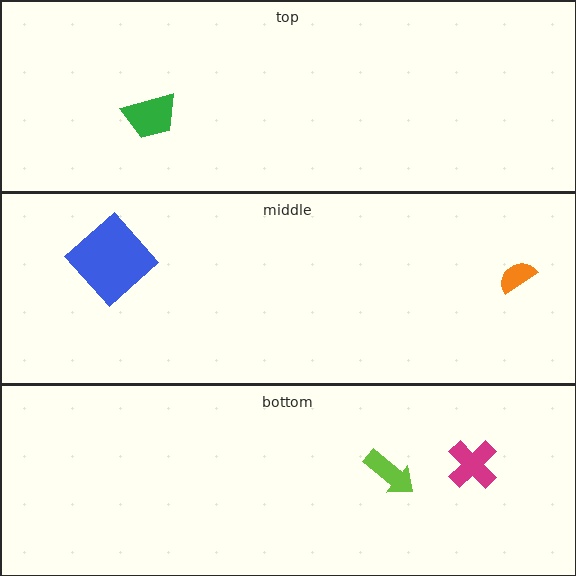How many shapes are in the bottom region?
2.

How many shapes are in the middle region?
2.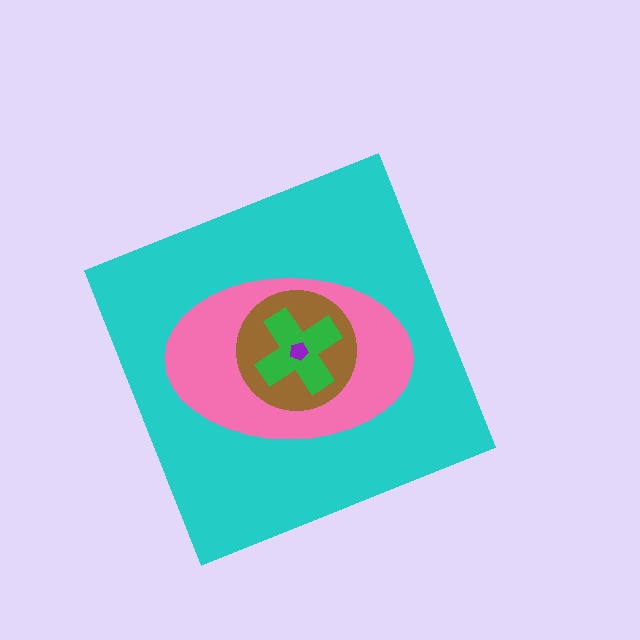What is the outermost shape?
The cyan diamond.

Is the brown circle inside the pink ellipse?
Yes.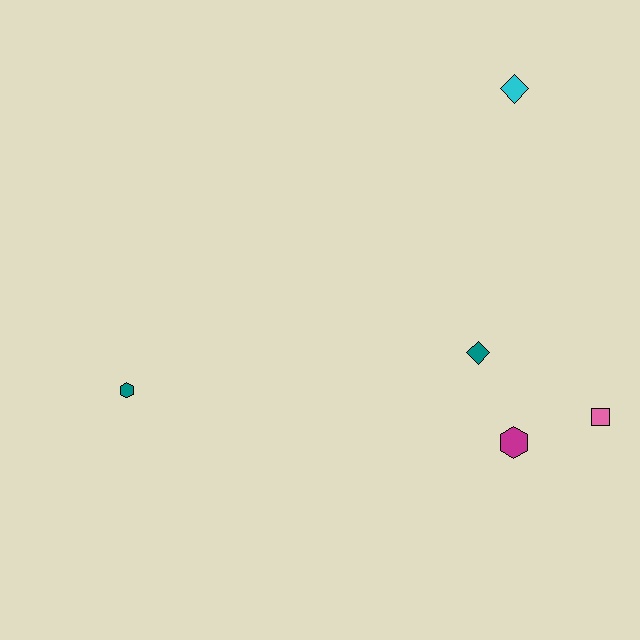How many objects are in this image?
There are 5 objects.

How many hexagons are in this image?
There are 2 hexagons.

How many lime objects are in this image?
There are no lime objects.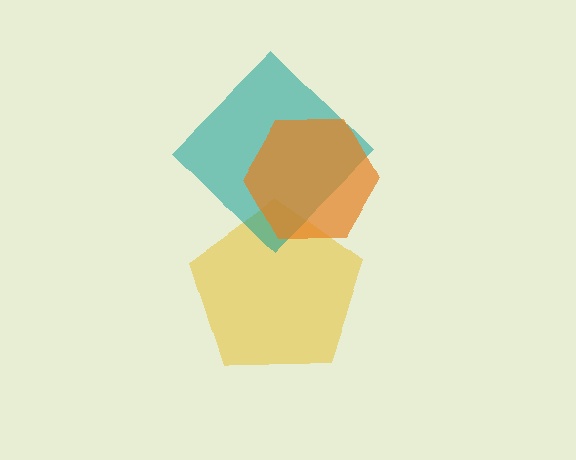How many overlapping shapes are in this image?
There are 3 overlapping shapes in the image.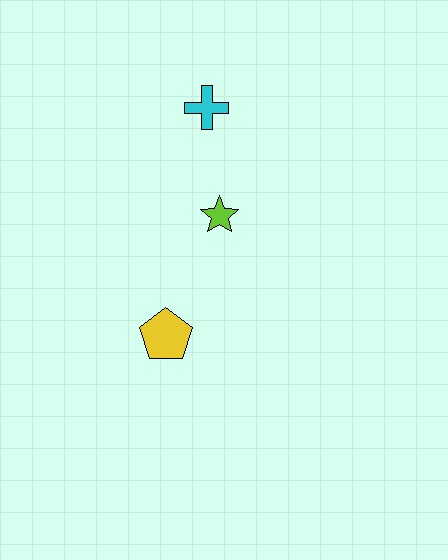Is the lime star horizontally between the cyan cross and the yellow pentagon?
No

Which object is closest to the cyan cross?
The lime star is closest to the cyan cross.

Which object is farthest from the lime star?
The yellow pentagon is farthest from the lime star.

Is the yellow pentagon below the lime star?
Yes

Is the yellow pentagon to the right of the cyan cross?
No